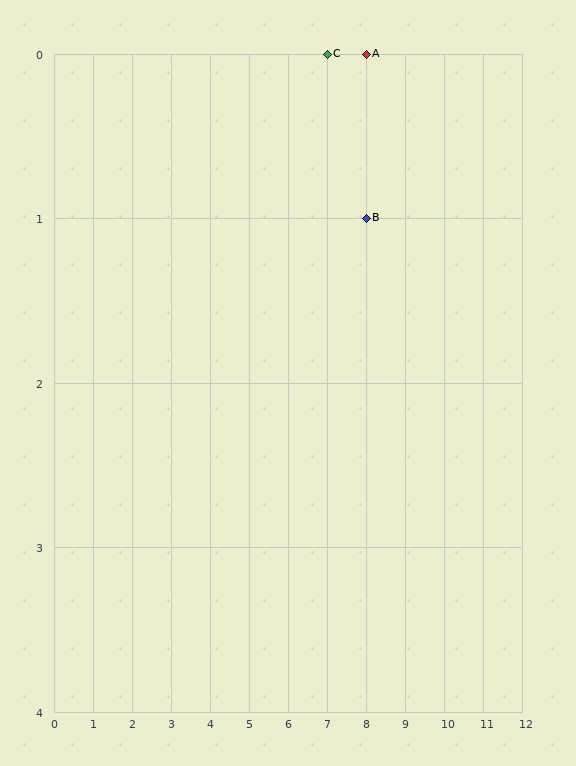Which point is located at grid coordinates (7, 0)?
Point C is at (7, 0).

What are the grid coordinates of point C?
Point C is at grid coordinates (7, 0).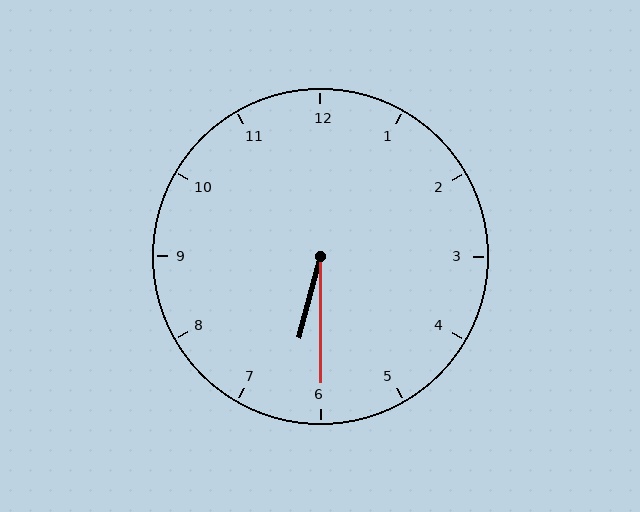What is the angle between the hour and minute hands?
Approximately 15 degrees.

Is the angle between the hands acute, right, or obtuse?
It is acute.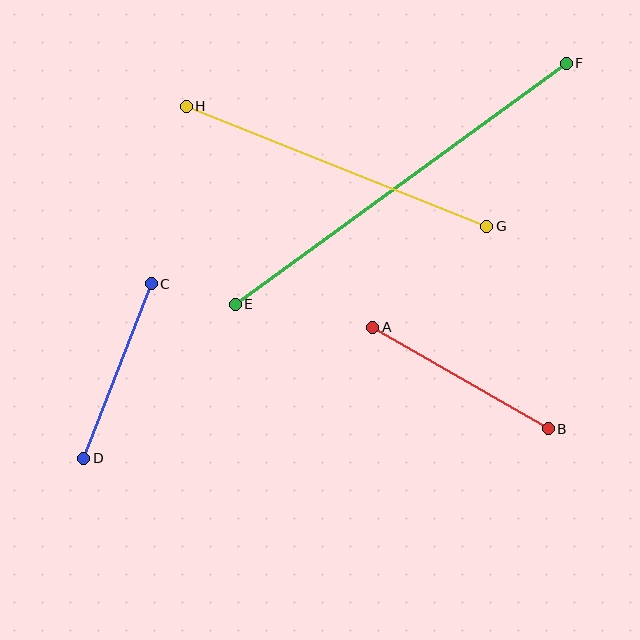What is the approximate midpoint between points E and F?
The midpoint is at approximately (401, 184) pixels.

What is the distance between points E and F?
The distance is approximately 409 pixels.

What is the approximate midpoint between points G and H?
The midpoint is at approximately (337, 166) pixels.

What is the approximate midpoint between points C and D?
The midpoint is at approximately (117, 371) pixels.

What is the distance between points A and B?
The distance is approximately 203 pixels.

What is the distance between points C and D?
The distance is approximately 187 pixels.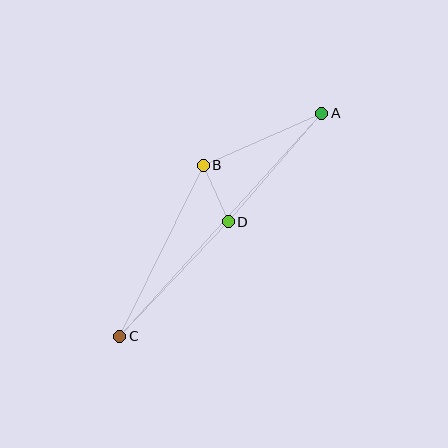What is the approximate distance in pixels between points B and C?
The distance between B and C is approximately 190 pixels.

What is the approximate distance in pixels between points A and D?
The distance between A and D is approximately 143 pixels.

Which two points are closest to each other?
Points B and D are closest to each other.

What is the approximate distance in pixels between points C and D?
The distance between C and D is approximately 158 pixels.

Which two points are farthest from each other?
Points A and C are farthest from each other.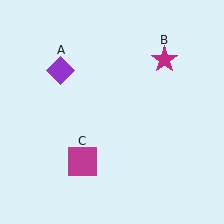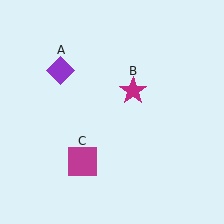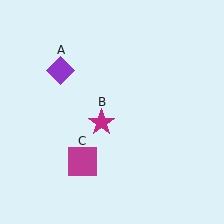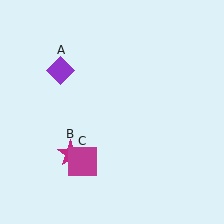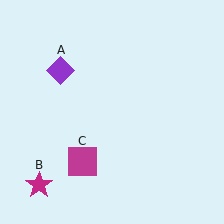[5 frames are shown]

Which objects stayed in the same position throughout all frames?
Purple diamond (object A) and magenta square (object C) remained stationary.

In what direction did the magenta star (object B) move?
The magenta star (object B) moved down and to the left.